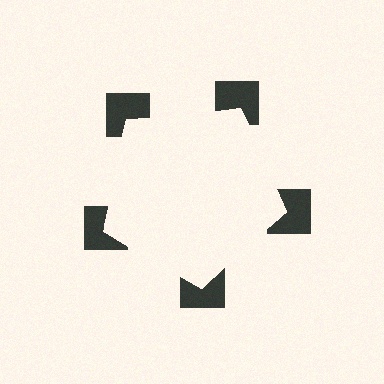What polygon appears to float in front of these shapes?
An illusory pentagon — its edges are inferred from the aligned wedge cuts in the notched squares, not physically drawn.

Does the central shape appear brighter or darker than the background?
It typically appears slightly brighter than the background, even though no actual brightness change is drawn.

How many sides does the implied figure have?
5 sides.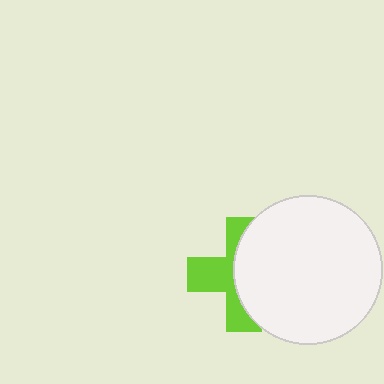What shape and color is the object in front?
The object in front is a white circle.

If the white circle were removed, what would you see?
You would see the complete lime cross.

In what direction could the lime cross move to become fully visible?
The lime cross could move left. That would shift it out from behind the white circle entirely.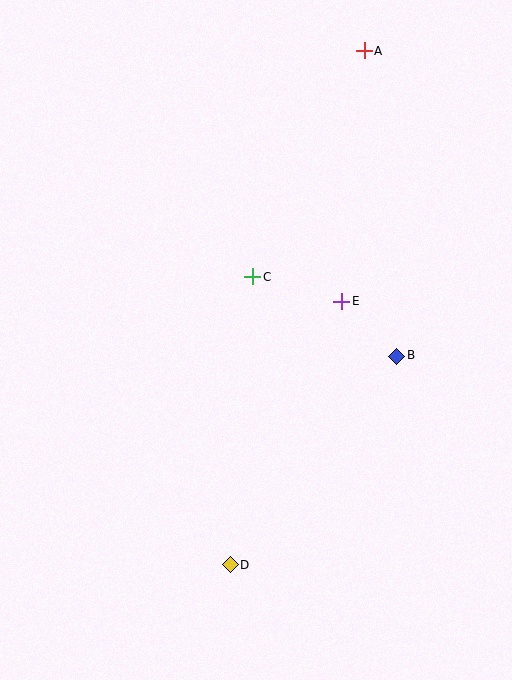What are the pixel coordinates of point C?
Point C is at (252, 277).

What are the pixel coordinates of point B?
Point B is at (397, 356).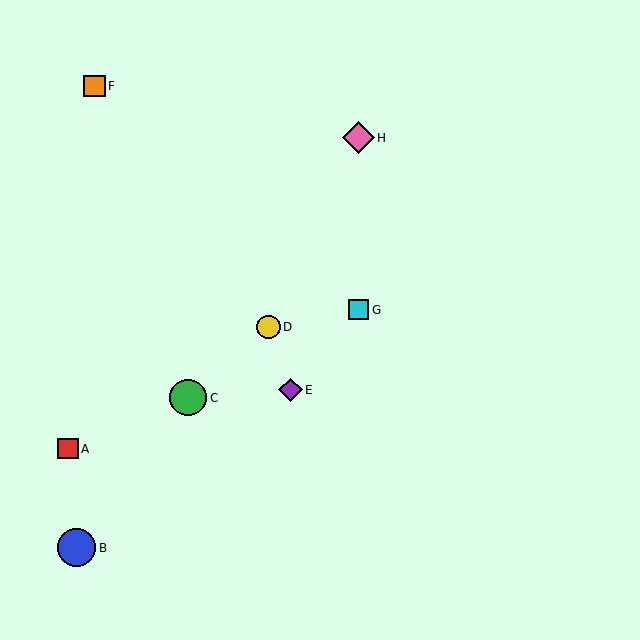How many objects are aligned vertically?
2 objects (G, H) are aligned vertically.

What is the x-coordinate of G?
Object G is at x≈359.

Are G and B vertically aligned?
No, G is at x≈359 and B is at x≈77.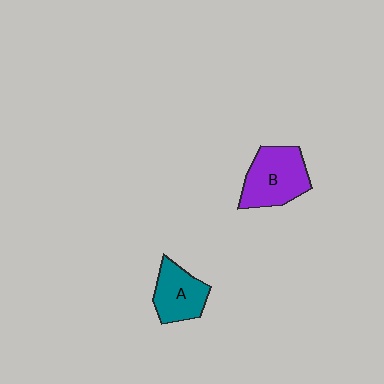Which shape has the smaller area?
Shape A (teal).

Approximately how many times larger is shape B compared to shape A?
Approximately 1.3 times.